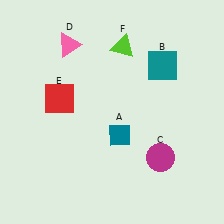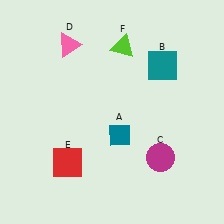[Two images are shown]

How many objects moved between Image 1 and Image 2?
1 object moved between the two images.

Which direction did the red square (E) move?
The red square (E) moved down.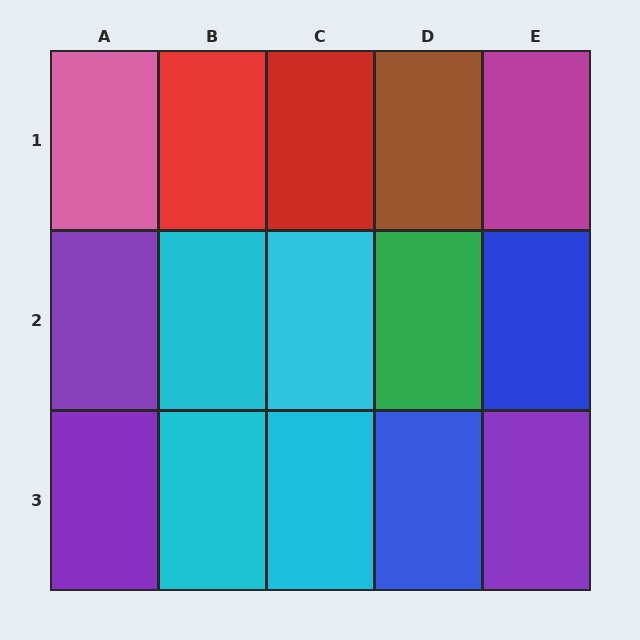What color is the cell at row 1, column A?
Pink.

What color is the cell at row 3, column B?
Cyan.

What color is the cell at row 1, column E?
Magenta.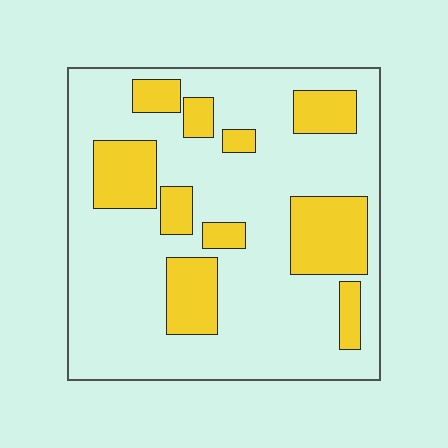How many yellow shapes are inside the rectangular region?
10.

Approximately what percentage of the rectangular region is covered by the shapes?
Approximately 25%.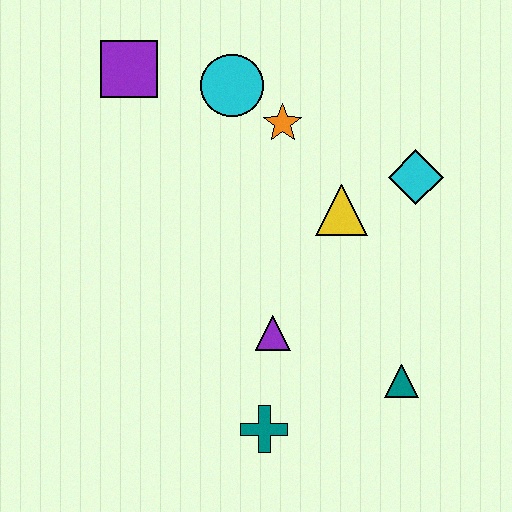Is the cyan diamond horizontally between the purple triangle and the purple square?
No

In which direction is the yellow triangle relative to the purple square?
The yellow triangle is to the right of the purple square.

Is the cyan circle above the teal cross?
Yes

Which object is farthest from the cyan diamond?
The purple square is farthest from the cyan diamond.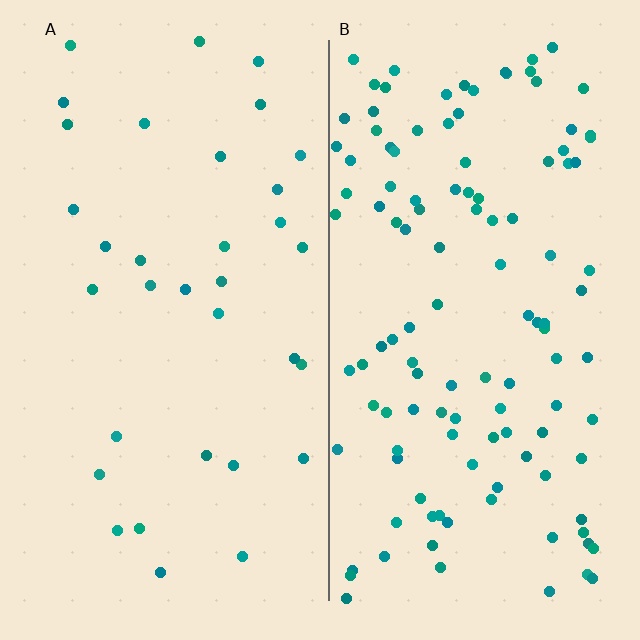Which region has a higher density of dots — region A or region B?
B (the right).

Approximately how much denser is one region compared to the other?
Approximately 3.6× — region B over region A.